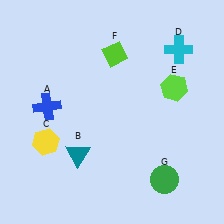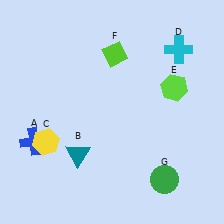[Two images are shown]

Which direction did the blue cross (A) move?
The blue cross (A) moved down.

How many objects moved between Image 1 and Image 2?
1 object moved between the two images.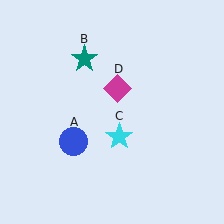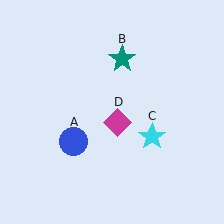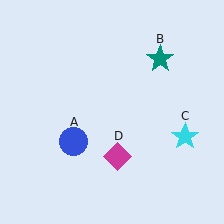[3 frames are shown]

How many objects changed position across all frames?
3 objects changed position: teal star (object B), cyan star (object C), magenta diamond (object D).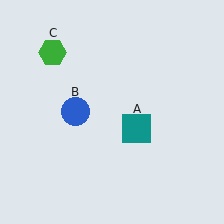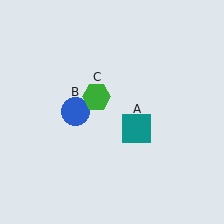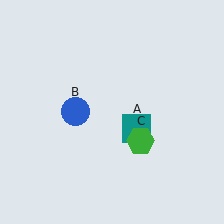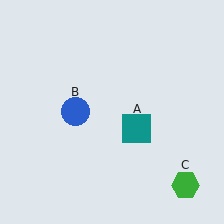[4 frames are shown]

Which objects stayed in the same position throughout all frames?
Teal square (object A) and blue circle (object B) remained stationary.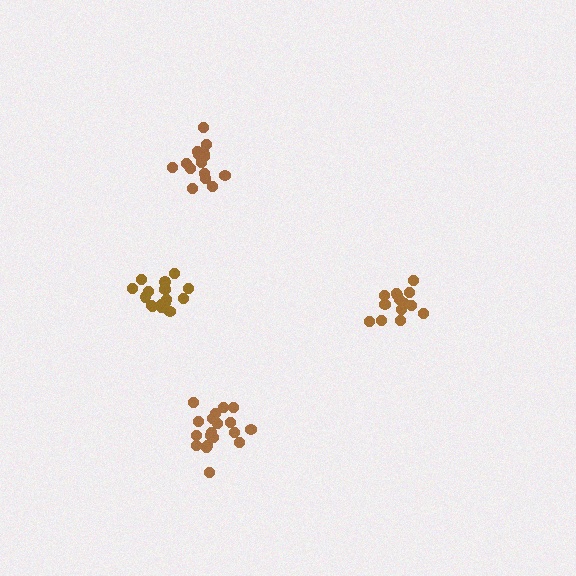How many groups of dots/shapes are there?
There are 4 groups.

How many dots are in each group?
Group 1: 17 dots, Group 2: 19 dots, Group 3: 16 dots, Group 4: 14 dots (66 total).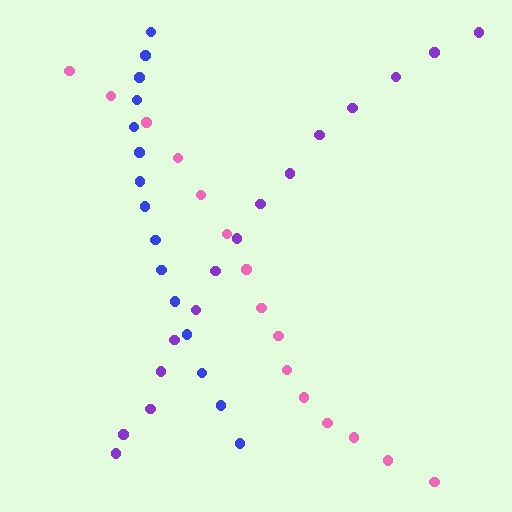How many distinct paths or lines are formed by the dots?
There are 3 distinct paths.